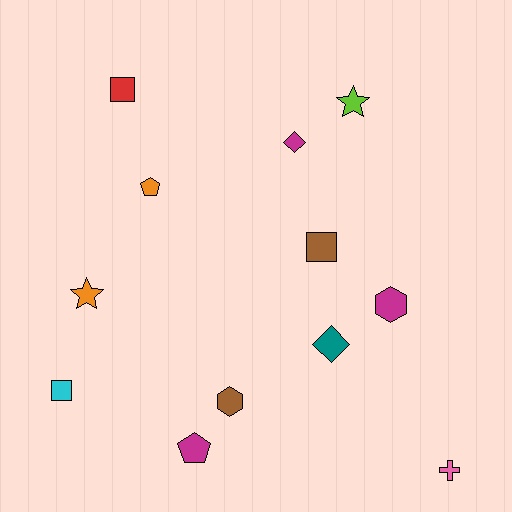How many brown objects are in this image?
There are 2 brown objects.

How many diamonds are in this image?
There are 2 diamonds.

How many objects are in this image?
There are 12 objects.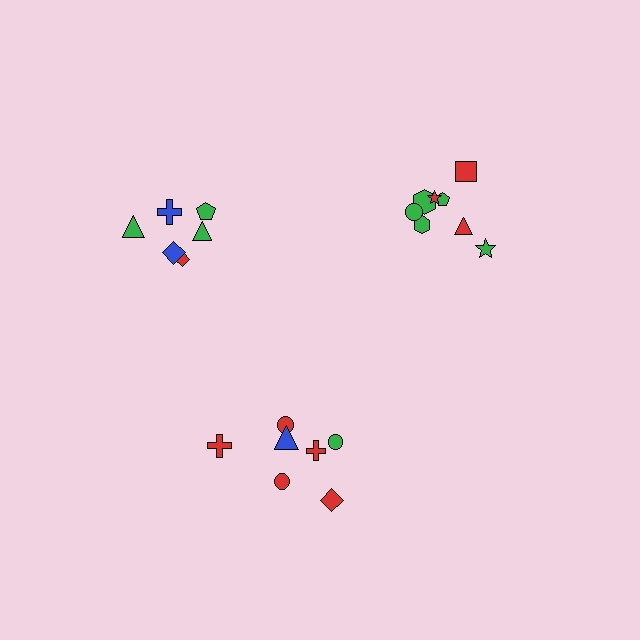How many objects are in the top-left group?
There are 6 objects.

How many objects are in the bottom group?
There are 7 objects.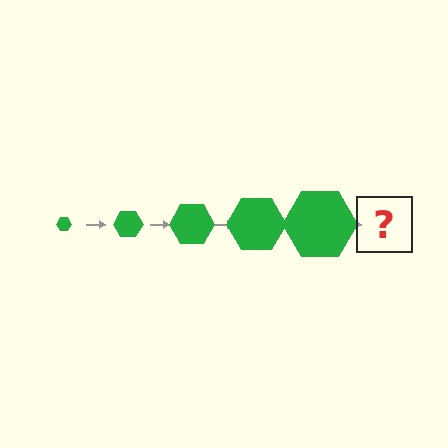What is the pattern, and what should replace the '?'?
The pattern is that the hexagon gets progressively larger each step. The '?' should be a green hexagon, larger than the previous one.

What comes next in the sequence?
The next element should be a green hexagon, larger than the previous one.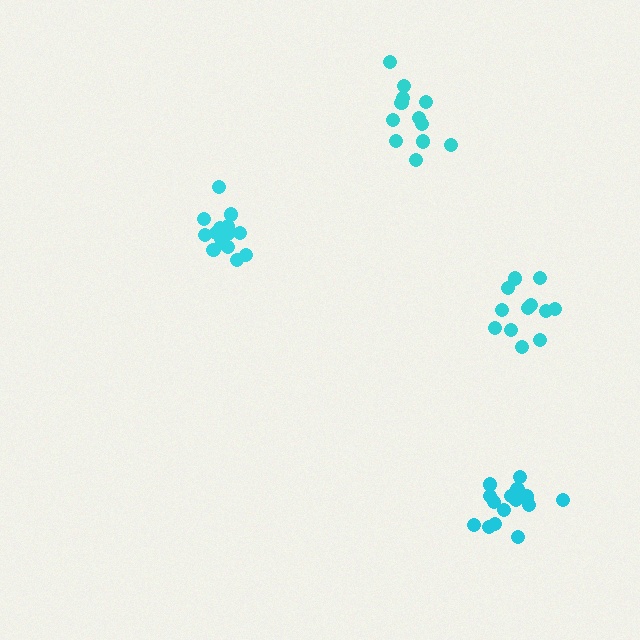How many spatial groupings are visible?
There are 4 spatial groupings.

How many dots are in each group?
Group 1: 12 dots, Group 2: 12 dots, Group 3: 16 dots, Group 4: 16 dots (56 total).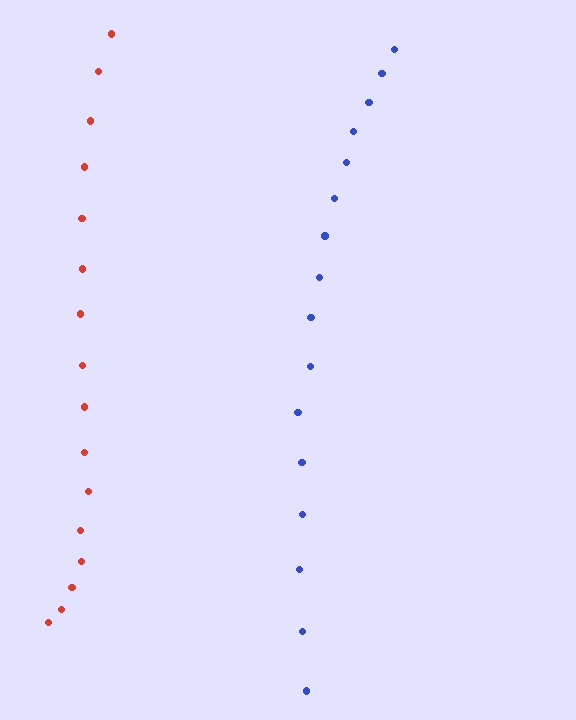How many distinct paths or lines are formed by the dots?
There are 2 distinct paths.